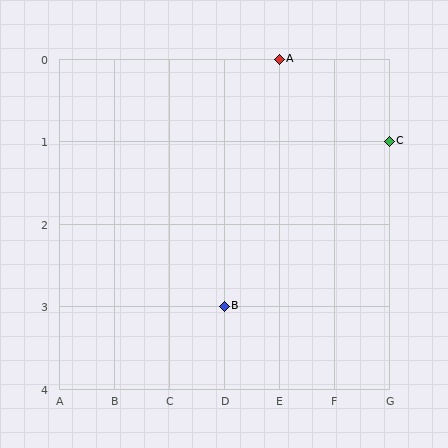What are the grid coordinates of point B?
Point B is at grid coordinates (D, 3).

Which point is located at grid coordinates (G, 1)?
Point C is at (G, 1).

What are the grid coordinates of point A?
Point A is at grid coordinates (E, 0).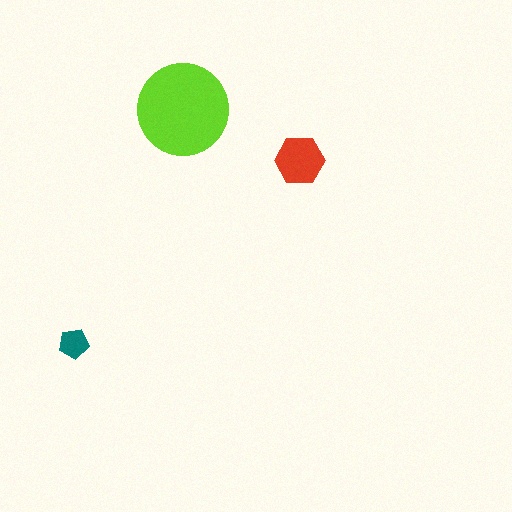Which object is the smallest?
The teal pentagon.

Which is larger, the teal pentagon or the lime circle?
The lime circle.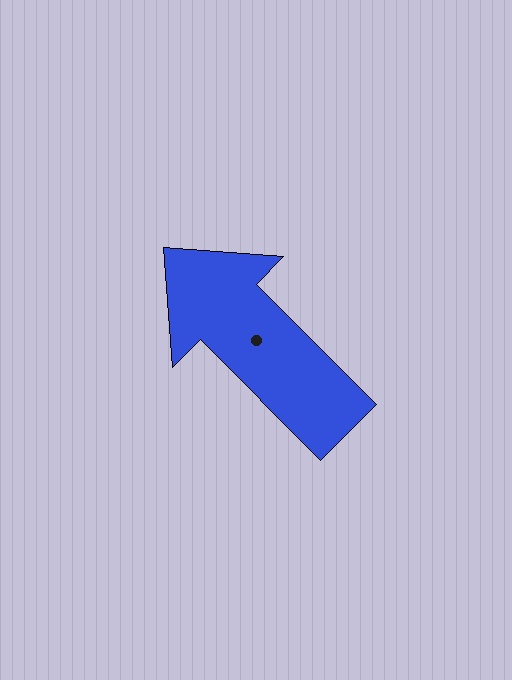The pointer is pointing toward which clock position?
Roughly 11 o'clock.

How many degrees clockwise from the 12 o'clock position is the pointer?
Approximately 315 degrees.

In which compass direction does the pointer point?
Northwest.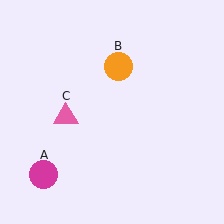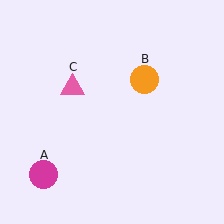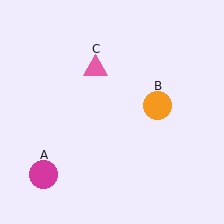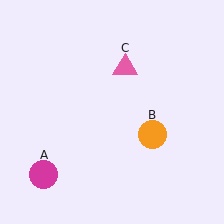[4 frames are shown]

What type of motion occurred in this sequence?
The orange circle (object B), pink triangle (object C) rotated clockwise around the center of the scene.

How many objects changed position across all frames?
2 objects changed position: orange circle (object B), pink triangle (object C).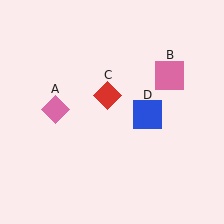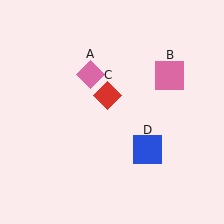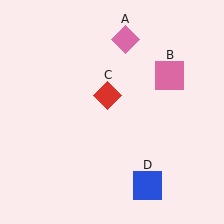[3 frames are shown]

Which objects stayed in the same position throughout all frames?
Pink square (object B) and red diamond (object C) remained stationary.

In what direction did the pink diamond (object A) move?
The pink diamond (object A) moved up and to the right.